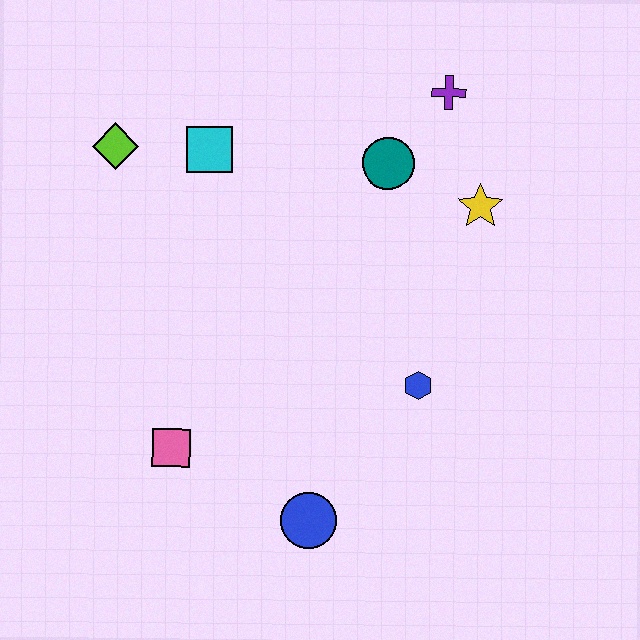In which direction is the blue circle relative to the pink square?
The blue circle is to the right of the pink square.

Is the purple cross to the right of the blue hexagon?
Yes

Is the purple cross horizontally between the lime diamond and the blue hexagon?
No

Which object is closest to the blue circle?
The pink square is closest to the blue circle.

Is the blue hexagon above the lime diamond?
No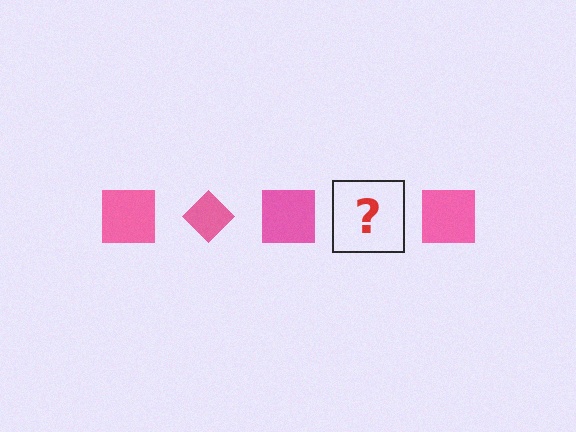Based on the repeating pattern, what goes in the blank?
The blank should be a pink diamond.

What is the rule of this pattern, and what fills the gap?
The rule is that the pattern cycles through square, diamond shapes in pink. The gap should be filled with a pink diamond.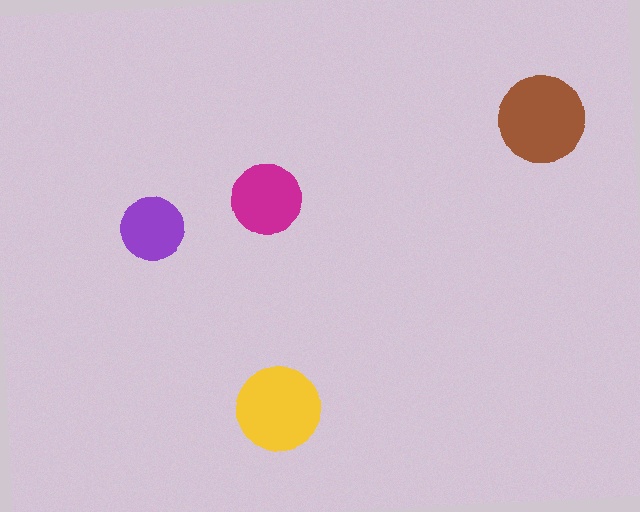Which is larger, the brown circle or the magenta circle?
The brown one.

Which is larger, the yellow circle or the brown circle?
The brown one.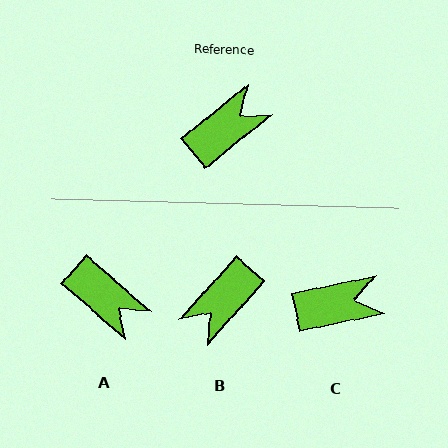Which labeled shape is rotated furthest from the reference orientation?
B, about 171 degrees away.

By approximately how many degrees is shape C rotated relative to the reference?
Approximately 27 degrees clockwise.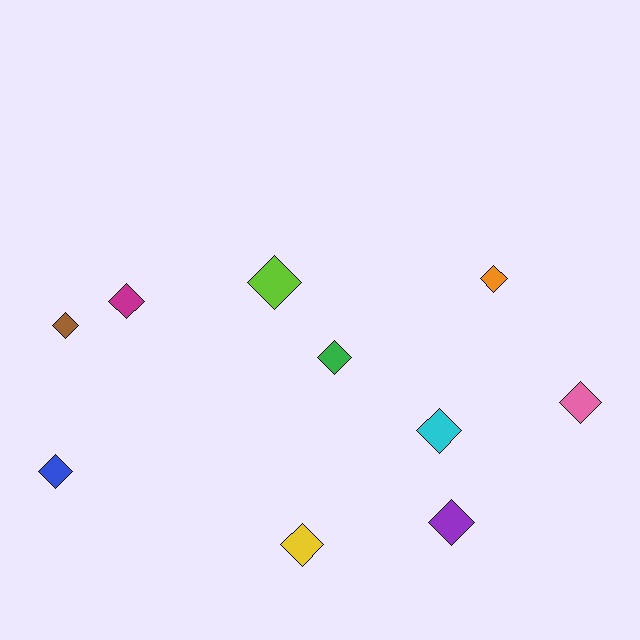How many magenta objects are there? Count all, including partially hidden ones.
There is 1 magenta object.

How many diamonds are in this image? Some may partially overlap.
There are 10 diamonds.